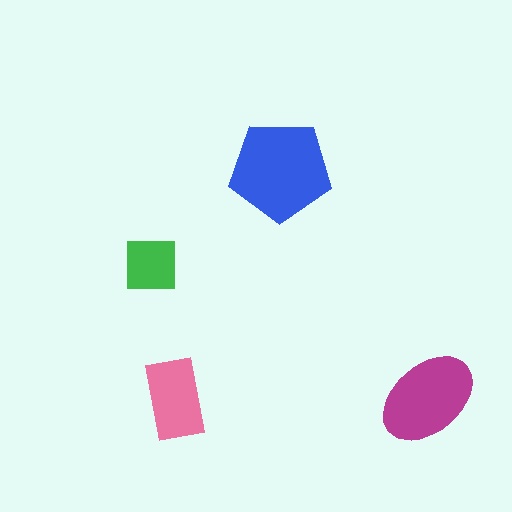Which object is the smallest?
The green square.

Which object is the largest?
The blue pentagon.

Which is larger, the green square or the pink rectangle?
The pink rectangle.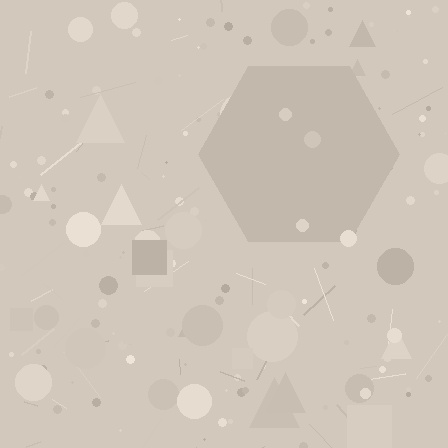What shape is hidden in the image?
A hexagon is hidden in the image.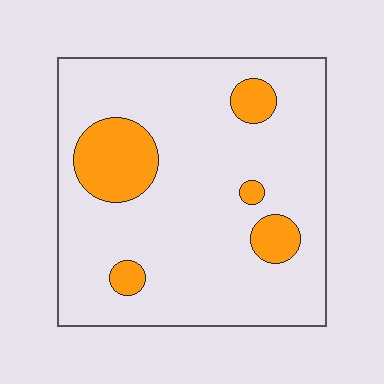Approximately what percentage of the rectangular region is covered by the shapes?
Approximately 15%.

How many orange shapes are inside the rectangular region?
5.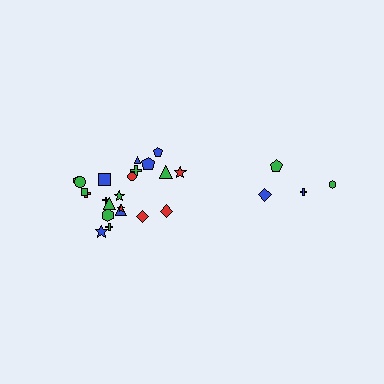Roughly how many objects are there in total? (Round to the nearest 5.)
Roughly 25 objects in total.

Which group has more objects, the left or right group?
The left group.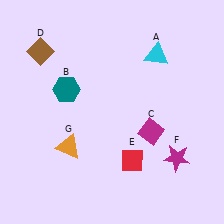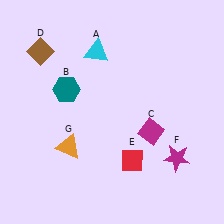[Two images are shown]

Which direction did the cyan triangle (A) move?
The cyan triangle (A) moved left.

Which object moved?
The cyan triangle (A) moved left.